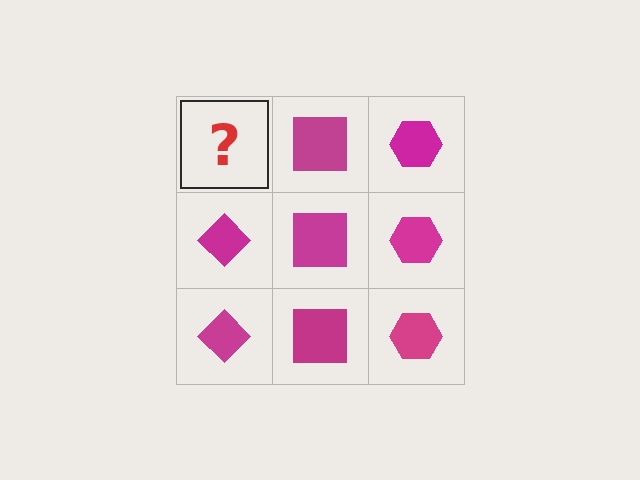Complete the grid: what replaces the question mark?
The question mark should be replaced with a magenta diamond.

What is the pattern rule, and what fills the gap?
The rule is that each column has a consistent shape. The gap should be filled with a magenta diamond.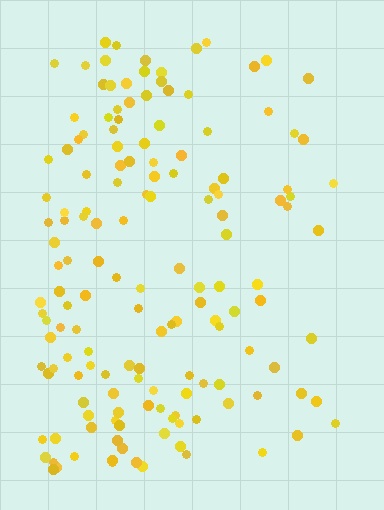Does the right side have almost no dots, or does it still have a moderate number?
Still a moderate number, just noticeably fewer than the left.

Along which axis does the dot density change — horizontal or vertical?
Horizontal.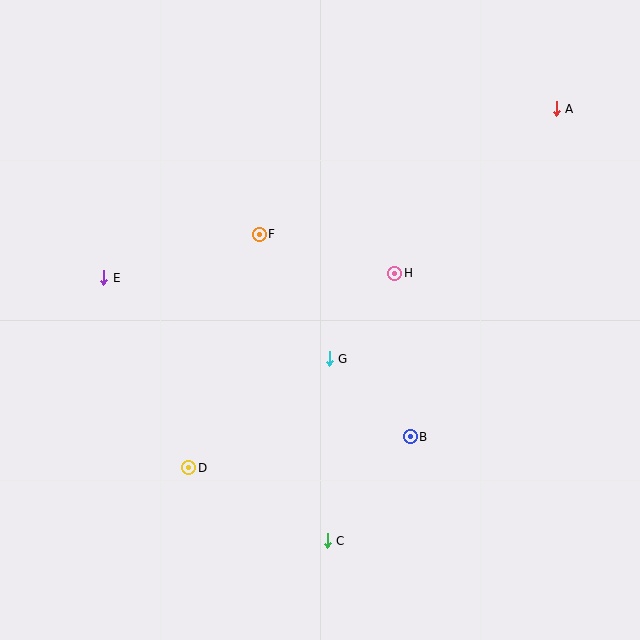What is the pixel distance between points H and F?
The distance between H and F is 141 pixels.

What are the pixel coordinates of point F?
Point F is at (259, 234).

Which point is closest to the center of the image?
Point G at (329, 359) is closest to the center.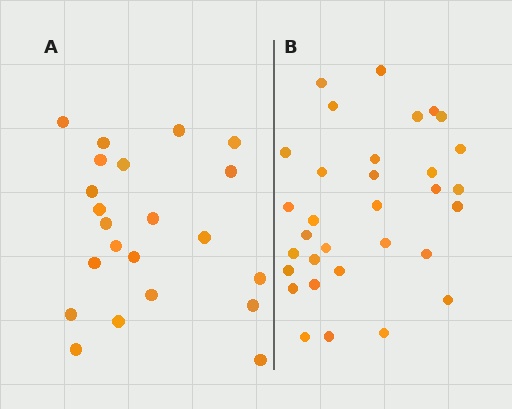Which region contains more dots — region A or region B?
Region B (the right region) has more dots.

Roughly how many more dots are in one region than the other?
Region B has roughly 10 or so more dots than region A.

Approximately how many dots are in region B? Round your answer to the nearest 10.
About 30 dots. (The exact count is 32, which rounds to 30.)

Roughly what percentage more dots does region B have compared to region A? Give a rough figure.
About 45% more.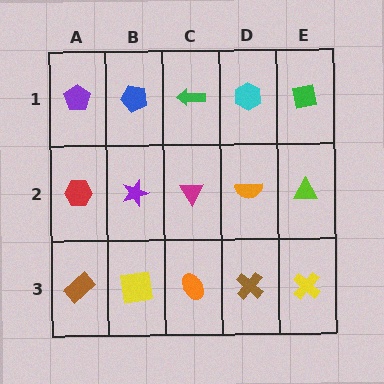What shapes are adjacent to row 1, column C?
A magenta triangle (row 2, column C), a blue pentagon (row 1, column B), a cyan hexagon (row 1, column D).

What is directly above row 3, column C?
A magenta triangle.